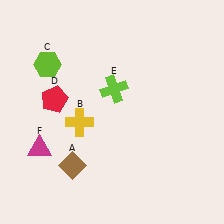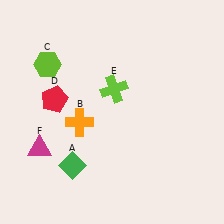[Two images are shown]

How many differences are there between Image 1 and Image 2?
There are 2 differences between the two images.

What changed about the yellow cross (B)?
In Image 1, B is yellow. In Image 2, it changed to orange.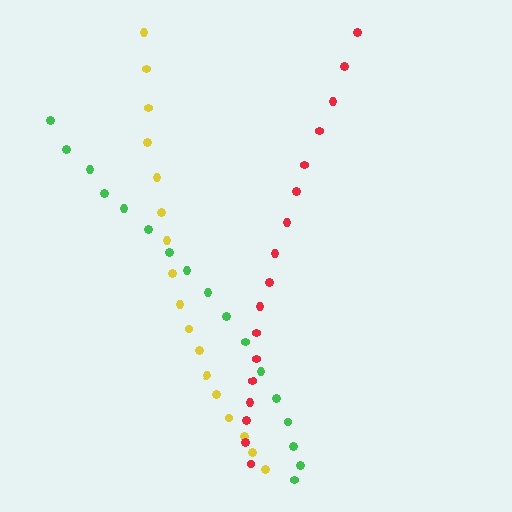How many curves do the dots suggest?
There are 3 distinct paths.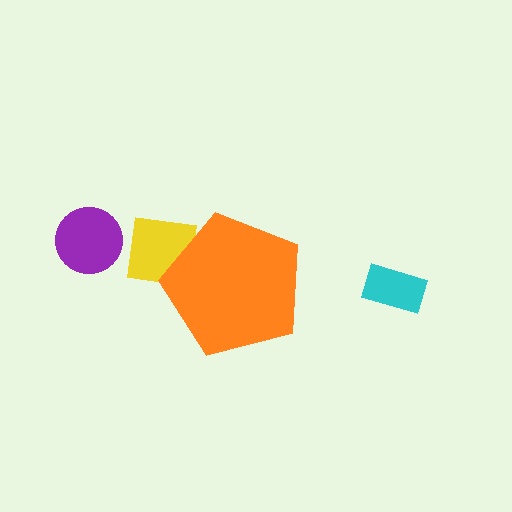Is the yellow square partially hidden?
Yes, the yellow square is partially hidden behind the orange pentagon.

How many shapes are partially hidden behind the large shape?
1 shape is partially hidden.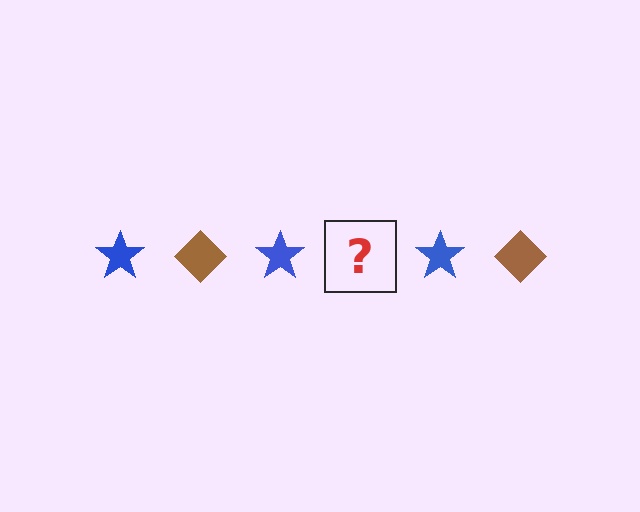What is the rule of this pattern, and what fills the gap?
The rule is that the pattern alternates between blue star and brown diamond. The gap should be filled with a brown diamond.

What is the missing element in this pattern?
The missing element is a brown diamond.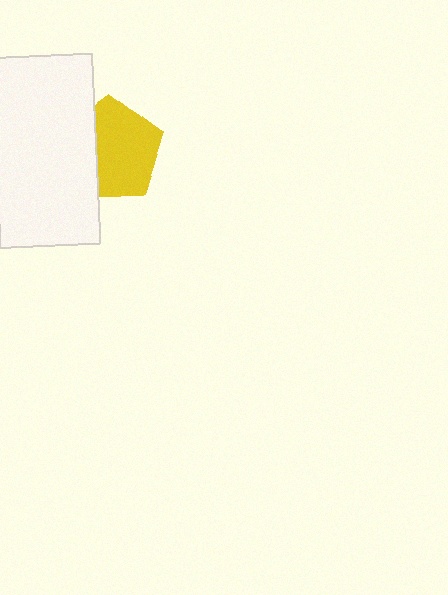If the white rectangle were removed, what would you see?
You would see the complete yellow pentagon.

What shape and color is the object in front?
The object in front is a white rectangle.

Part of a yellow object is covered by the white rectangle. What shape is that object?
It is a pentagon.